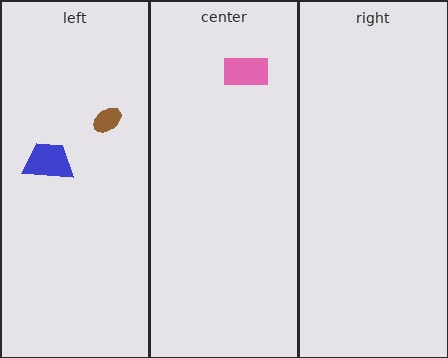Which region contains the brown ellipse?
The left region.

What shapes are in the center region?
The pink rectangle.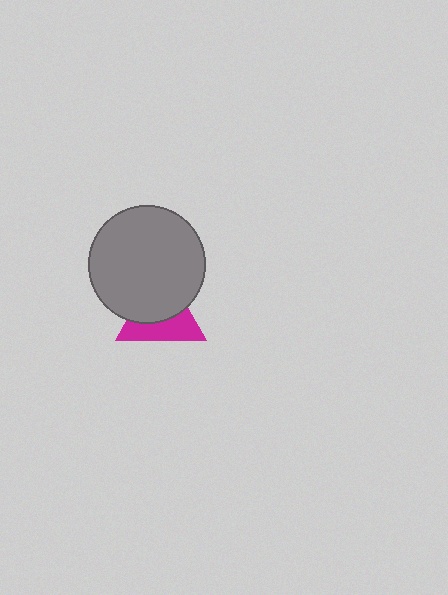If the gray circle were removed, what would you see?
You would see the complete magenta triangle.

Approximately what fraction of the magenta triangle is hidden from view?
Roughly 53% of the magenta triangle is hidden behind the gray circle.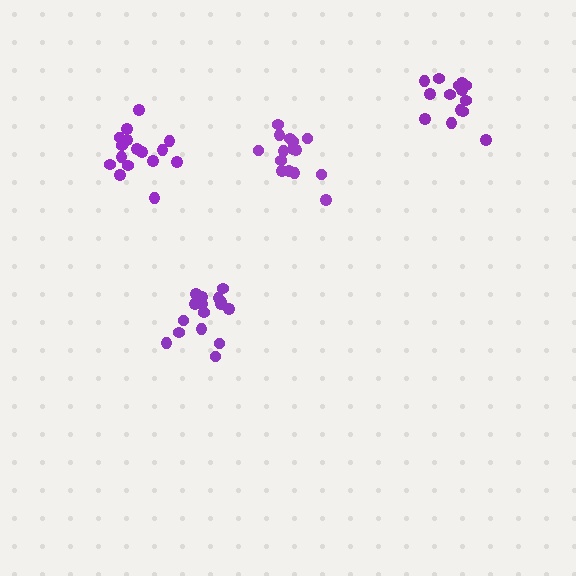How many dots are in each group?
Group 1: 16 dots, Group 2: 15 dots, Group 3: 14 dots, Group 4: 16 dots (61 total).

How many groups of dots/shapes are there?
There are 4 groups.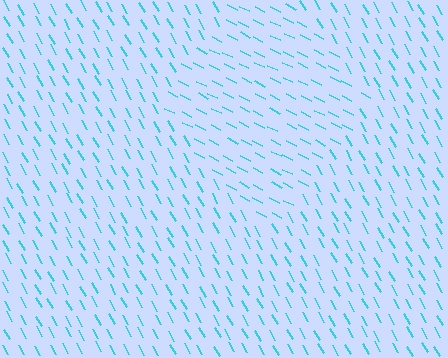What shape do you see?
I see a diamond.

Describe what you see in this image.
The image is filled with small cyan line segments. A diamond region in the image has lines oriented differently from the surrounding lines, creating a visible texture boundary.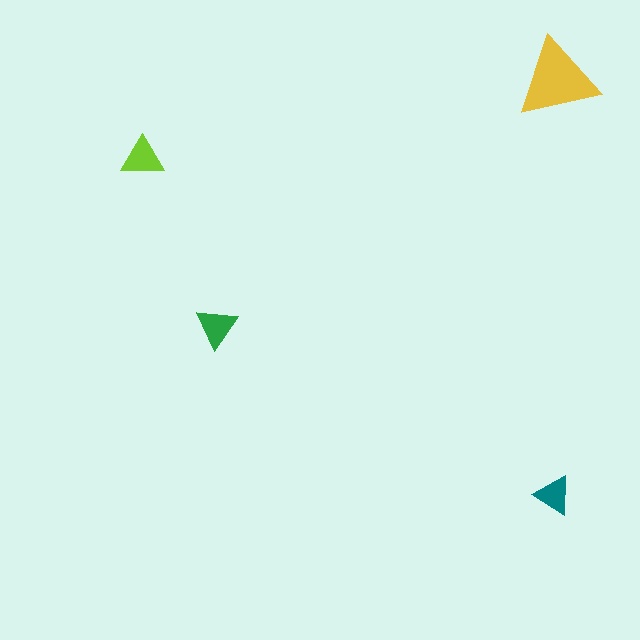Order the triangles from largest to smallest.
the yellow one, the lime one, the green one, the teal one.